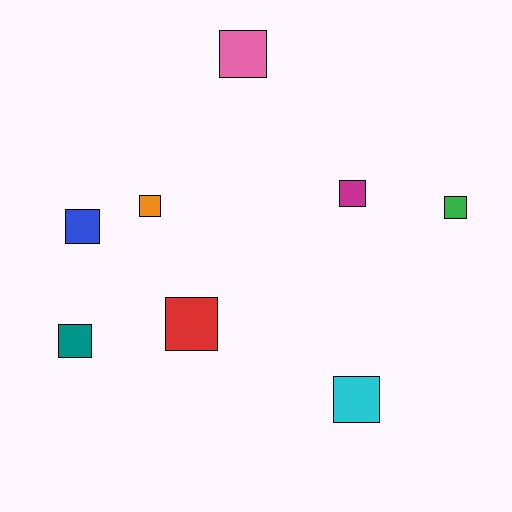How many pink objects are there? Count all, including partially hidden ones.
There is 1 pink object.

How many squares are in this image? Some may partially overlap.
There are 8 squares.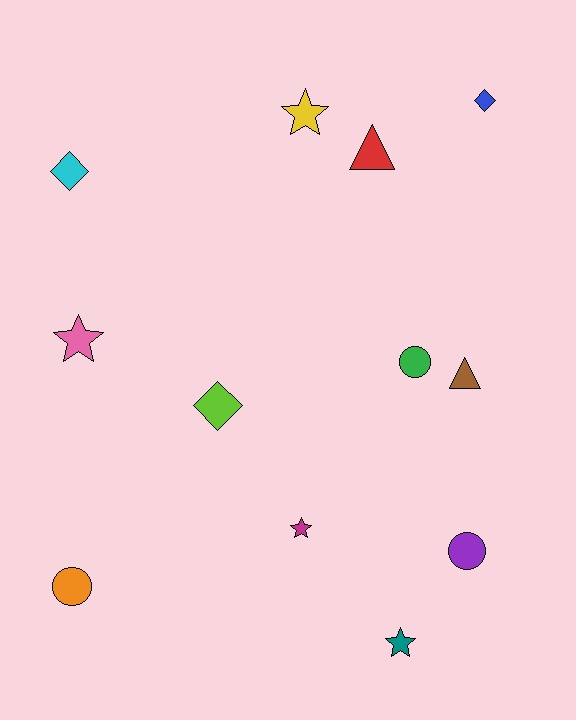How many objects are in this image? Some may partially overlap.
There are 12 objects.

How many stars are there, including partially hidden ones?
There are 4 stars.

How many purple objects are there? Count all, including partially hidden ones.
There is 1 purple object.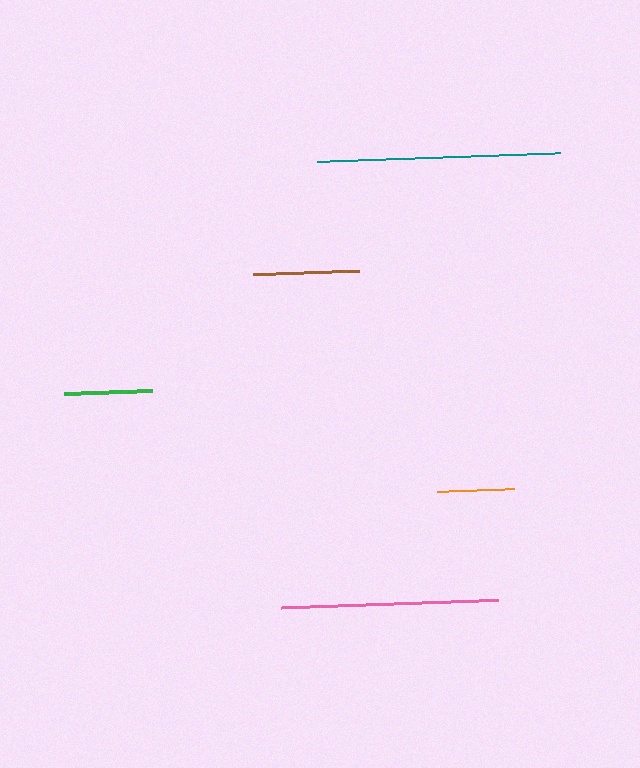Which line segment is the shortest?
The orange line is the shortest at approximately 77 pixels.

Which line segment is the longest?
The teal line is the longest at approximately 243 pixels.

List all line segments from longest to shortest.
From longest to shortest: teal, pink, brown, green, orange.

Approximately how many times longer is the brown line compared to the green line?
The brown line is approximately 1.2 times the length of the green line.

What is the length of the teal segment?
The teal segment is approximately 243 pixels long.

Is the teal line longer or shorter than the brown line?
The teal line is longer than the brown line.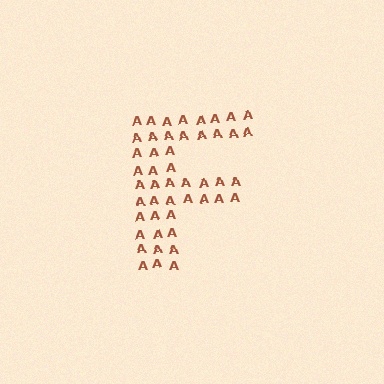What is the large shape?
The large shape is the letter F.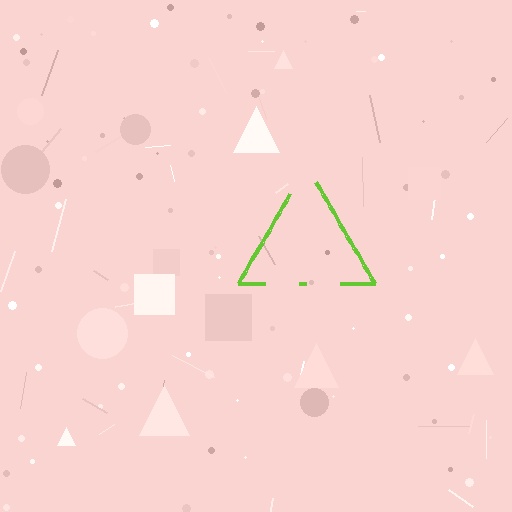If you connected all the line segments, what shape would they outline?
They would outline a triangle.